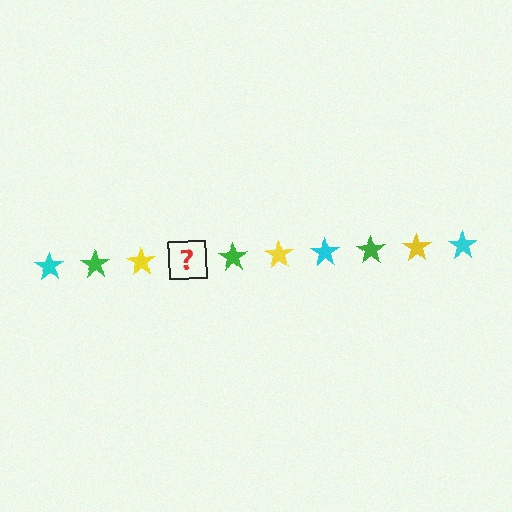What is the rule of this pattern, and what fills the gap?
The rule is that the pattern cycles through cyan, green, yellow stars. The gap should be filled with a cyan star.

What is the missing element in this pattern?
The missing element is a cyan star.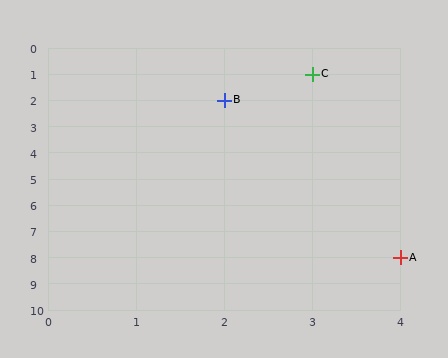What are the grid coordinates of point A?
Point A is at grid coordinates (4, 8).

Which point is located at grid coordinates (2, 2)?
Point B is at (2, 2).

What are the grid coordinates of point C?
Point C is at grid coordinates (3, 1).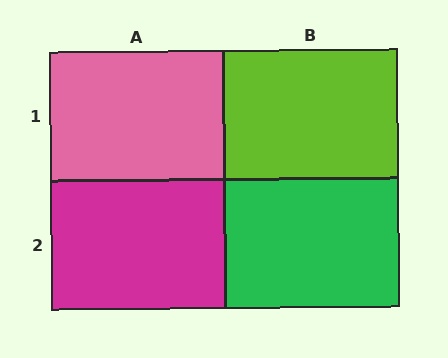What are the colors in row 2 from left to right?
Magenta, green.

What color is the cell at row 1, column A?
Pink.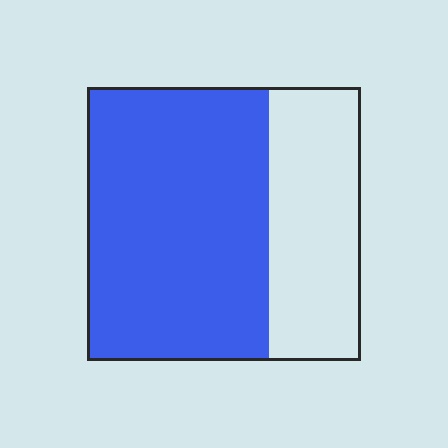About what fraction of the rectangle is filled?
About two thirds (2/3).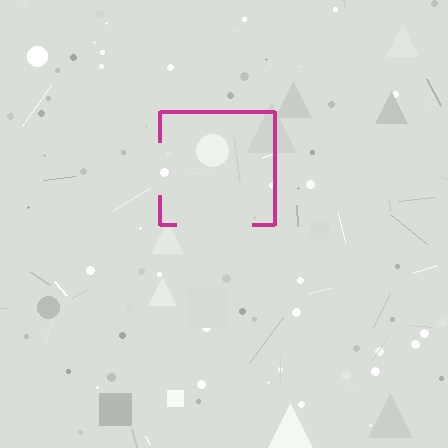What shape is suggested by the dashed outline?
The dashed outline suggests a square.